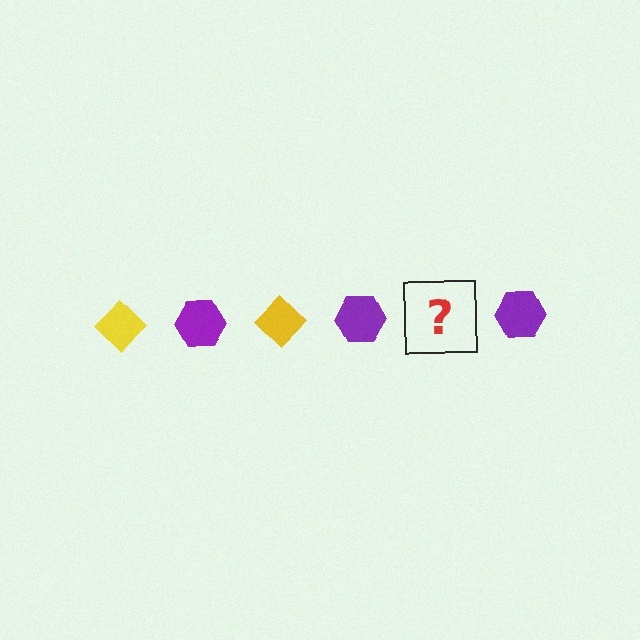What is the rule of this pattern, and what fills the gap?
The rule is that the pattern alternates between yellow diamond and purple hexagon. The gap should be filled with a yellow diamond.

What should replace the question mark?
The question mark should be replaced with a yellow diamond.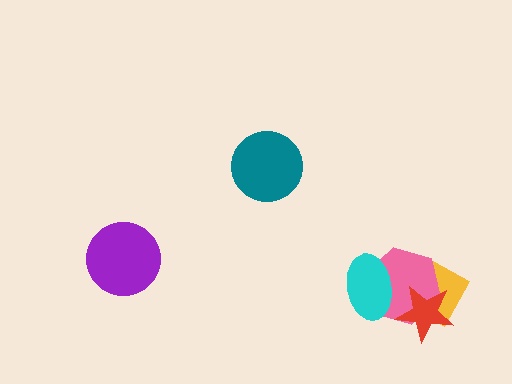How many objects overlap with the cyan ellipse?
1 object overlaps with the cyan ellipse.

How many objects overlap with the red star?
2 objects overlap with the red star.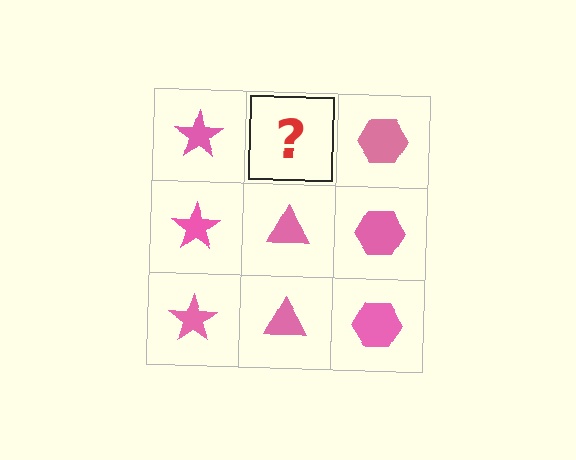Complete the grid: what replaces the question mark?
The question mark should be replaced with a pink triangle.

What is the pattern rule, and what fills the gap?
The rule is that each column has a consistent shape. The gap should be filled with a pink triangle.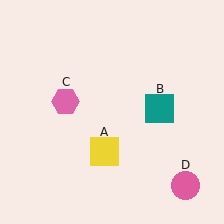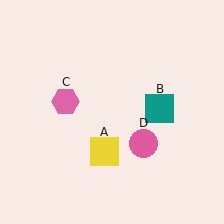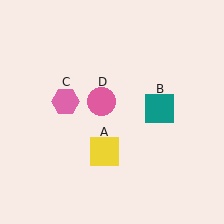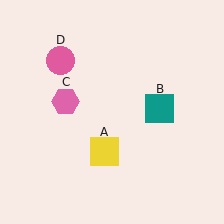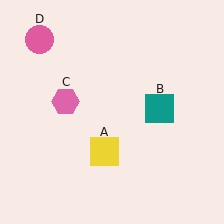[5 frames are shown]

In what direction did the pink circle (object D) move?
The pink circle (object D) moved up and to the left.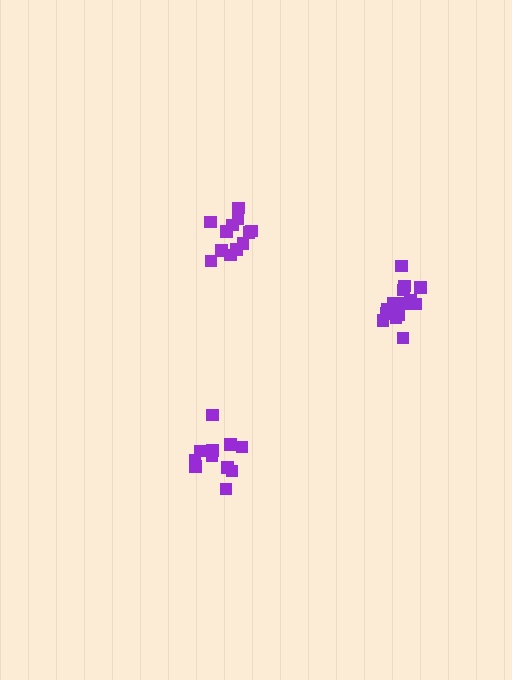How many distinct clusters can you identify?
There are 3 distinct clusters.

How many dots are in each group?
Group 1: 11 dots, Group 2: 12 dots, Group 3: 16 dots (39 total).